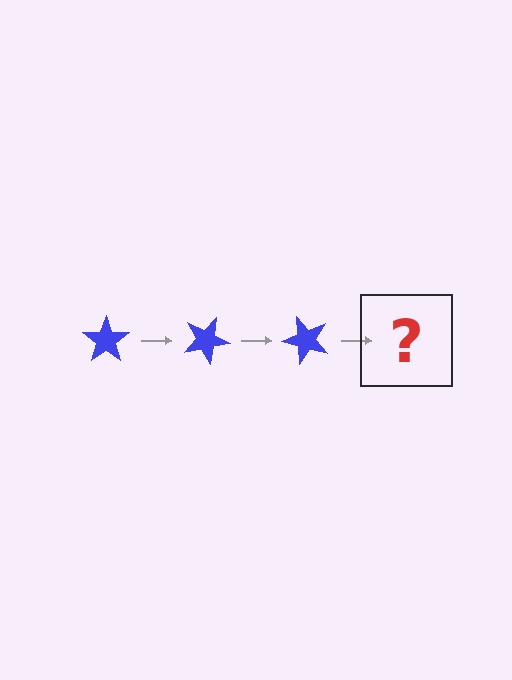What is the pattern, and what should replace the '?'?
The pattern is that the star rotates 25 degrees each step. The '?' should be a blue star rotated 75 degrees.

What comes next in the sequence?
The next element should be a blue star rotated 75 degrees.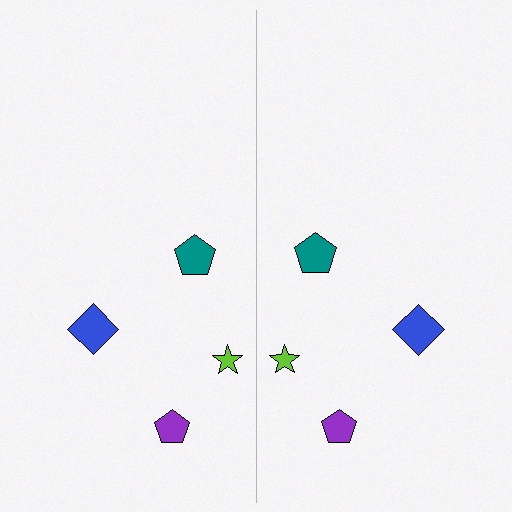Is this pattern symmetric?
Yes, this pattern has bilateral (reflection) symmetry.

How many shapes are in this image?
There are 8 shapes in this image.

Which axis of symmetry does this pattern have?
The pattern has a vertical axis of symmetry running through the center of the image.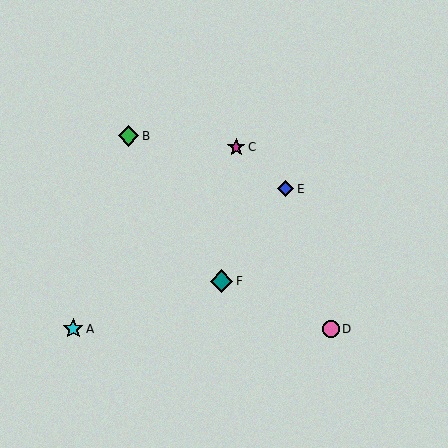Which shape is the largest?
The teal diamond (labeled F) is the largest.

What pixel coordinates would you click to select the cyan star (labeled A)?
Click at (73, 329) to select the cyan star A.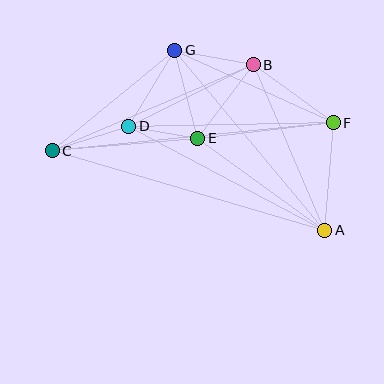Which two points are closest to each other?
Points D and E are closest to each other.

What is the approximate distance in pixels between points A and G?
The distance between A and G is approximately 234 pixels.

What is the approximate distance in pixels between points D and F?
The distance between D and F is approximately 204 pixels.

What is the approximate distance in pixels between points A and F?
The distance between A and F is approximately 108 pixels.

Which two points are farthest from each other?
Points A and C are farthest from each other.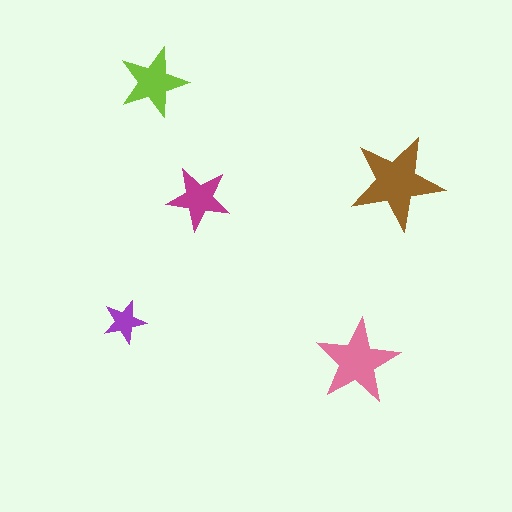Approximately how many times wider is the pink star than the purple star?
About 2 times wider.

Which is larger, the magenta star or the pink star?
The pink one.